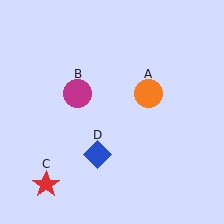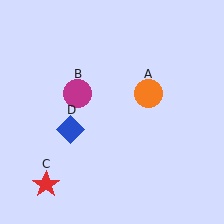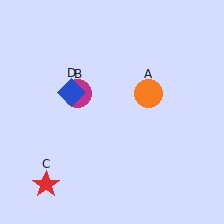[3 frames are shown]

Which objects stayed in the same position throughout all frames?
Orange circle (object A) and magenta circle (object B) and red star (object C) remained stationary.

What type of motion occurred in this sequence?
The blue diamond (object D) rotated clockwise around the center of the scene.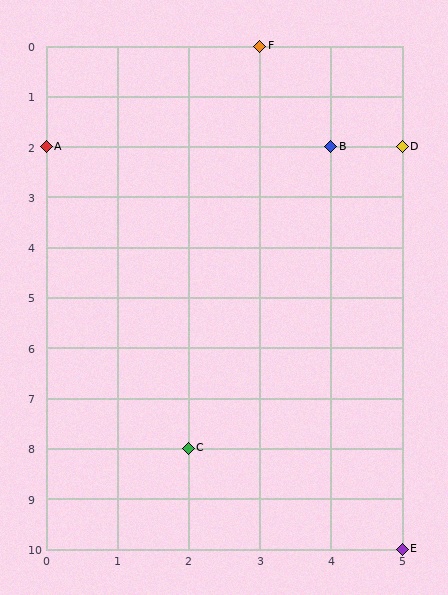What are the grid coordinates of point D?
Point D is at grid coordinates (5, 2).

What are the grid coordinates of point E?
Point E is at grid coordinates (5, 10).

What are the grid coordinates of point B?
Point B is at grid coordinates (4, 2).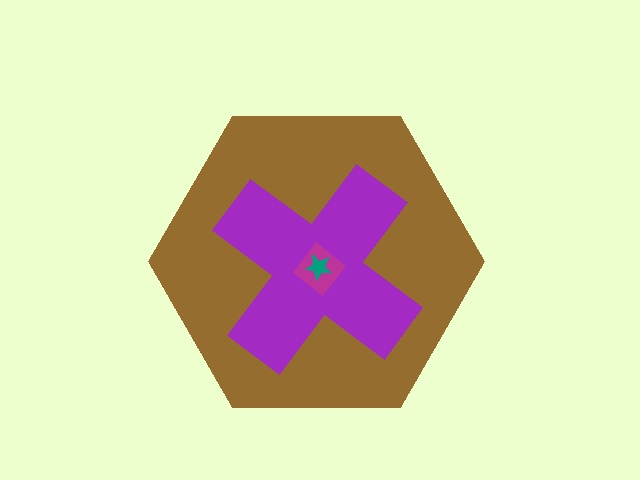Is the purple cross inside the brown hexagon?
Yes.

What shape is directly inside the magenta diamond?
The teal star.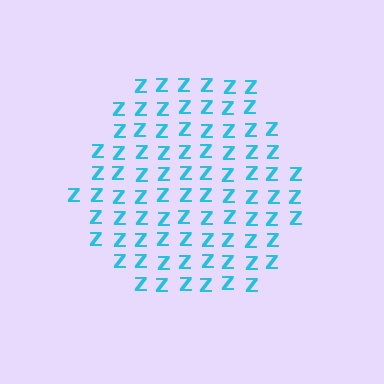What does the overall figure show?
The overall figure shows a hexagon.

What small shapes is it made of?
It is made of small letter Z's.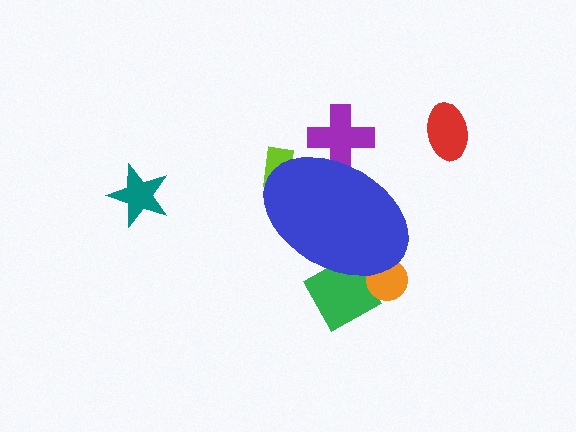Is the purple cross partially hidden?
Yes, the purple cross is partially hidden behind the blue ellipse.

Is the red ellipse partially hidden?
No, the red ellipse is fully visible.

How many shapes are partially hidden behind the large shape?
4 shapes are partially hidden.